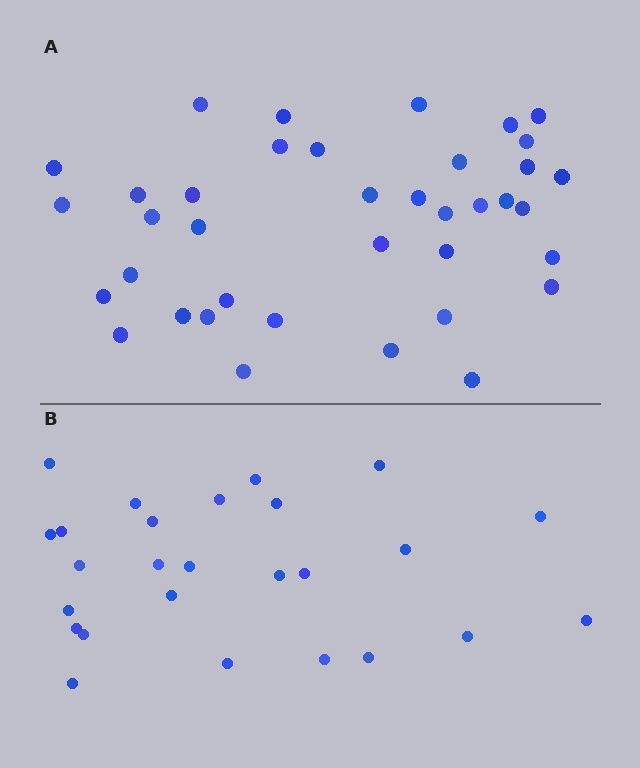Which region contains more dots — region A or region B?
Region A (the top region) has more dots.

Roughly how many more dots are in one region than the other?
Region A has roughly 12 or so more dots than region B.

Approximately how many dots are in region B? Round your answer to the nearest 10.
About 30 dots. (The exact count is 26, which rounds to 30.)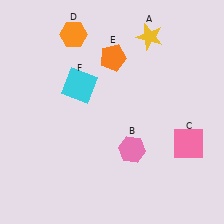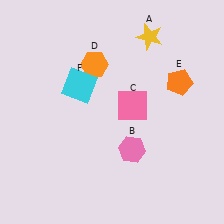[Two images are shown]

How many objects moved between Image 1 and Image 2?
3 objects moved between the two images.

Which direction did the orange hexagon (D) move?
The orange hexagon (D) moved down.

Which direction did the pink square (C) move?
The pink square (C) moved left.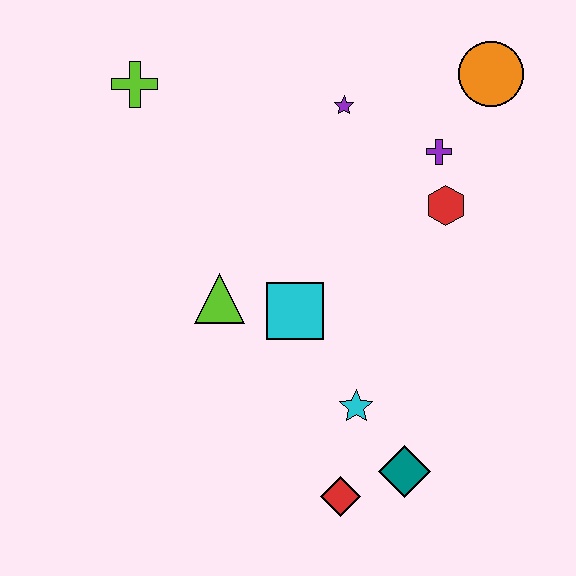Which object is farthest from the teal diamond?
The lime cross is farthest from the teal diamond.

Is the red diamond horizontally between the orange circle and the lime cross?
Yes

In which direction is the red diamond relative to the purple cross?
The red diamond is below the purple cross.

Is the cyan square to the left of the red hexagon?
Yes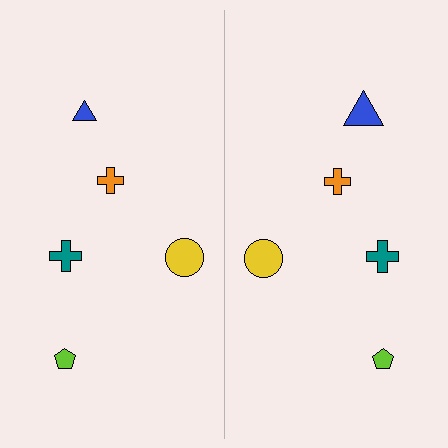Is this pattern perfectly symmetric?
No, the pattern is not perfectly symmetric. The blue triangle on the right side has a different size than its mirror counterpart.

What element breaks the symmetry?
The blue triangle on the right side has a different size than its mirror counterpart.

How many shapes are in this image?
There are 10 shapes in this image.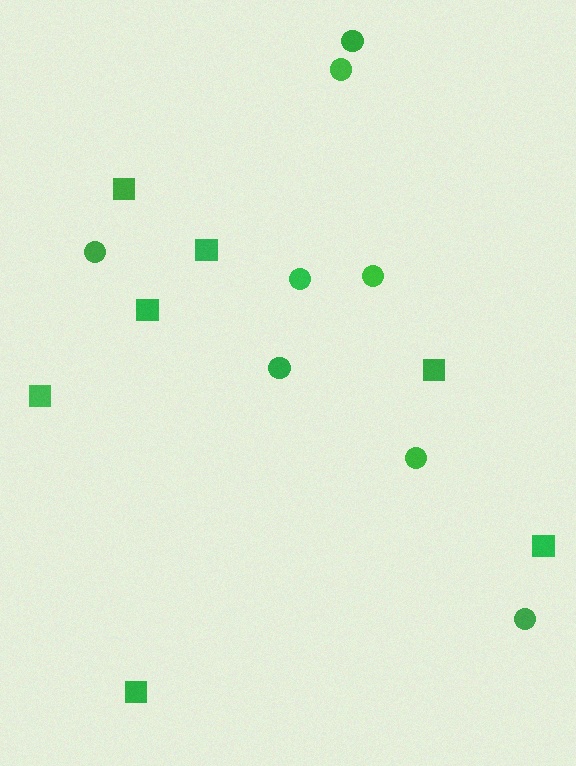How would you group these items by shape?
There are 2 groups: one group of circles (8) and one group of squares (7).